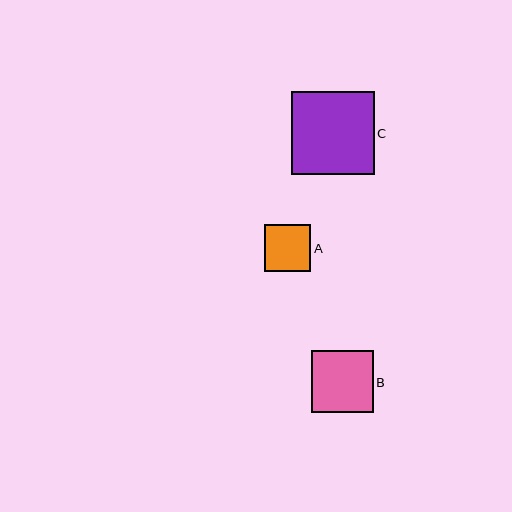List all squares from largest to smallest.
From largest to smallest: C, B, A.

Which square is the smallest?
Square A is the smallest with a size of approximately 46 pixels.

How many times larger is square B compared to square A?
Square B is approximately 1.3 times the size of square A.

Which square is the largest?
Square C is the largest with a size of approximately 83 pixels.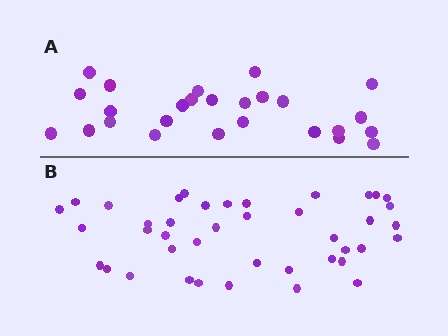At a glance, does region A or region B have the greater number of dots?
Region B (the bottom region) has more dots.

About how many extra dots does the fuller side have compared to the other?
Region B has approximately 15 more dots than region A.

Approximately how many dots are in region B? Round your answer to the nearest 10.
About 40 dots. (The exact count is 41, which rounds to 40.)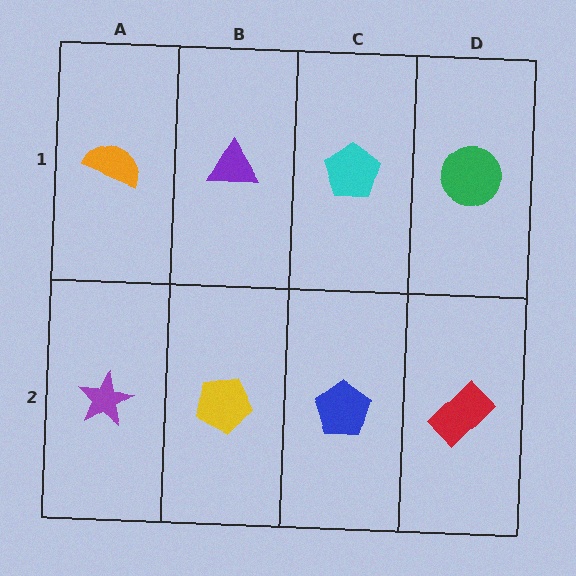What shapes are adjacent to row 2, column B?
A purple triangle (row 1, column B), a purple star (row 2, column A), a blue pentagon (row 2, column C).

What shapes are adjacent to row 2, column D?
A green circle (row 1, column D), a blue pentagon (row 2, column C).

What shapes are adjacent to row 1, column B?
A yellow pentagon (row 2, column B), an orange semicircle (row 1, column A), a cyan pentagon (row 1, column C).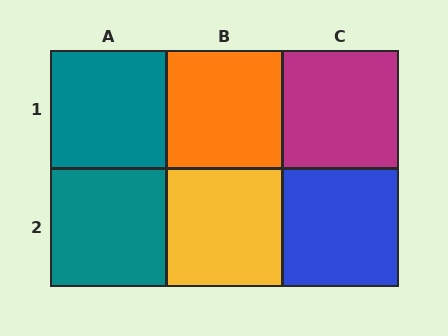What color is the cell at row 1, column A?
Teal.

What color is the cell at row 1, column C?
Magenta.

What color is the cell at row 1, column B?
Orange.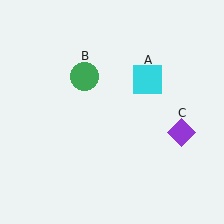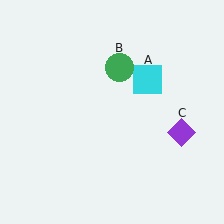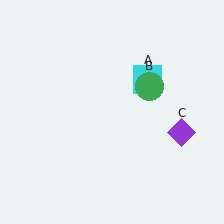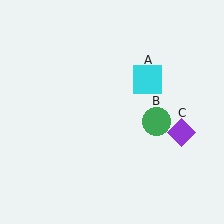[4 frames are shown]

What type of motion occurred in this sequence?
The green circle (object B) rotated clockwise around the center of the scene.